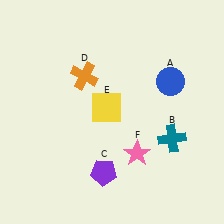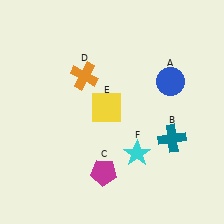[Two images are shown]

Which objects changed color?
C changed from purple to magenta. F changed from pink to cyan.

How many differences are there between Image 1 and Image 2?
There are 2 differences between the two images.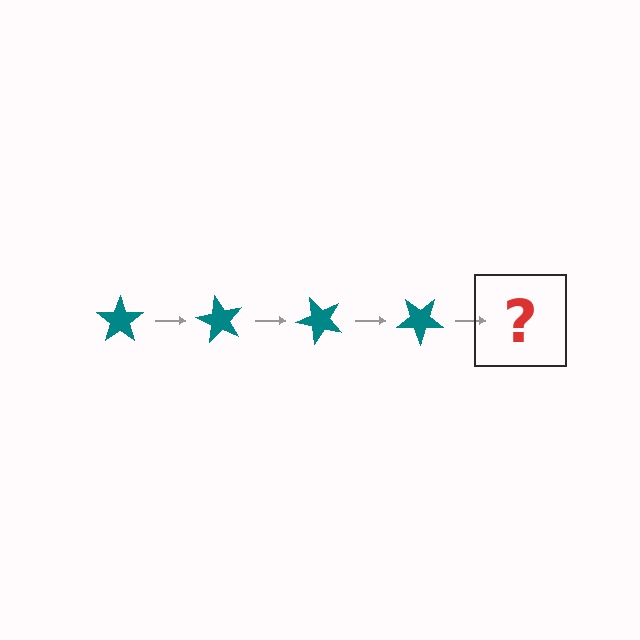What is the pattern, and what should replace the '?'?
The pattern is that the star rotates 60 degrees each step. The '?' should be a teal star rotated 240 degrees.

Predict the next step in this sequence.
The next step is a teal star rotated 240 degrees.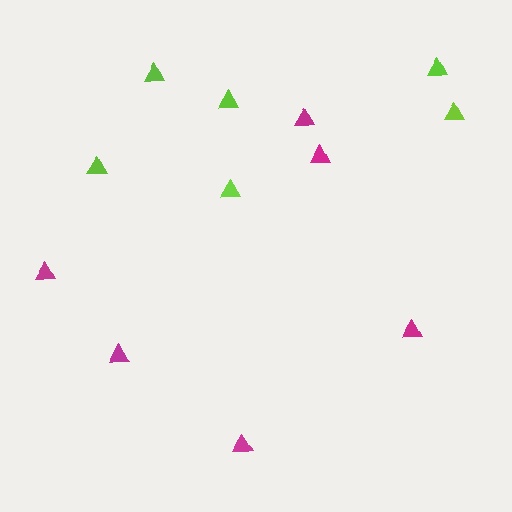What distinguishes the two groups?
There are 2 groups: one group of magenta triangles (6) and one group of lime triangles (6).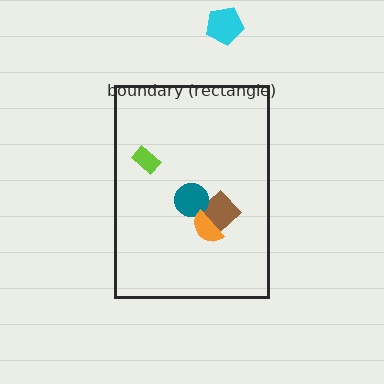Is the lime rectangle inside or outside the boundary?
Inside.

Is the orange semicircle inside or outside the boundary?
Inside.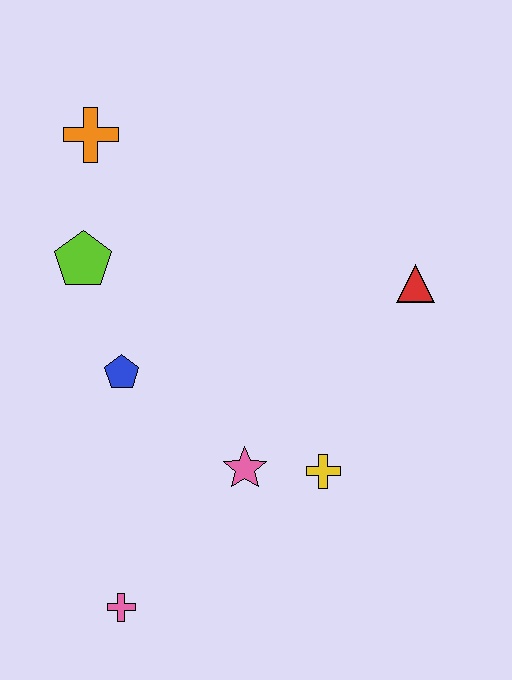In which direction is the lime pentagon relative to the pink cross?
The lime pentagon is above the pink cross.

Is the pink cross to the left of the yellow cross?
Yes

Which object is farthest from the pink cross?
The orange cross is farthest from the pink cross.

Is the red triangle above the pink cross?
Yes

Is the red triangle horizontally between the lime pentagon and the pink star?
No